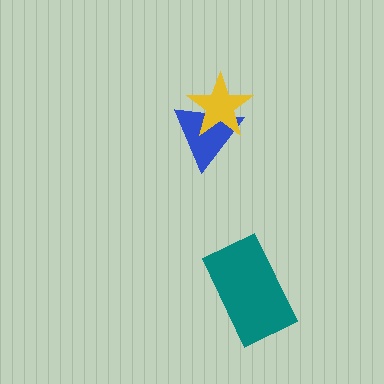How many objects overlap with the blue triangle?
1 object overlaps with the blue triangle.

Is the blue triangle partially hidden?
Yes, it is partially covered by another shape.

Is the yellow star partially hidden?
No, no other shape covers it.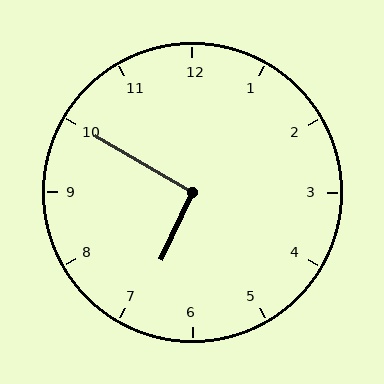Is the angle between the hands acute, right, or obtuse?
It is right.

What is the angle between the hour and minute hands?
Approximately 95 degrees.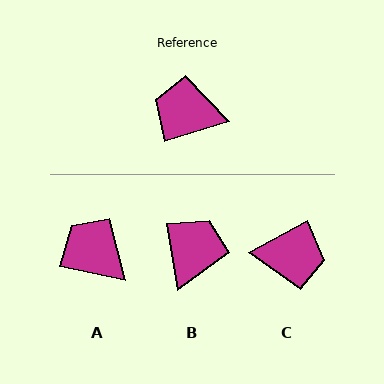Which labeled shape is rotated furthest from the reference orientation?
C, about 169 degrees away.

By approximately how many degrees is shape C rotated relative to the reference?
Approximately 169 degrees clockwise.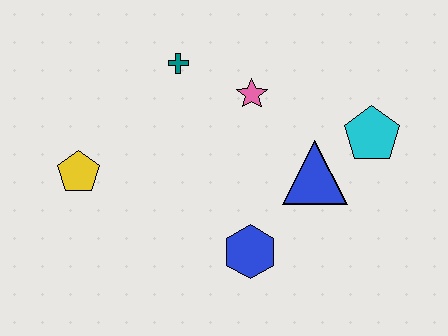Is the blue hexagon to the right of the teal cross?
Yes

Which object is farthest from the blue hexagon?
The teal cross is farthest from the blue hexagon.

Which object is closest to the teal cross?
The pink star is closest to the teal cross.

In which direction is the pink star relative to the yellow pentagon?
The pink star is to the right of the yellow pentagon.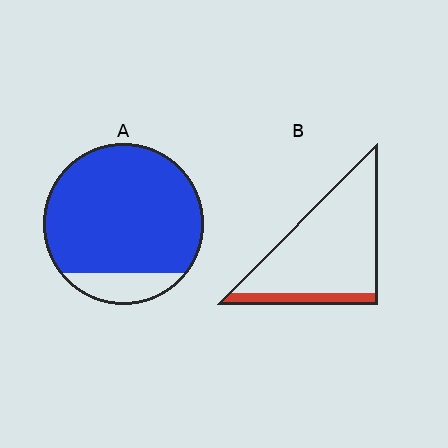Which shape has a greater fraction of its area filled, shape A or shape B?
Shape A.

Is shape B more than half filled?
No.